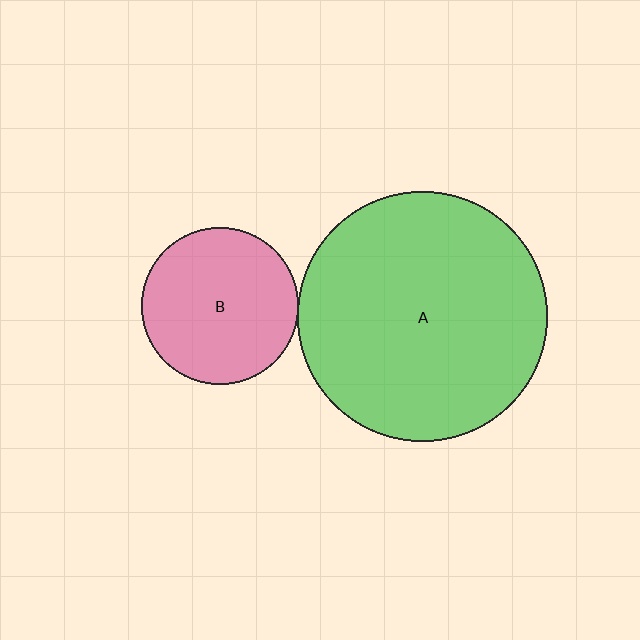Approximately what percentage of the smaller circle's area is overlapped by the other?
Approximately 5%.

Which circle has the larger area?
Circle A (green).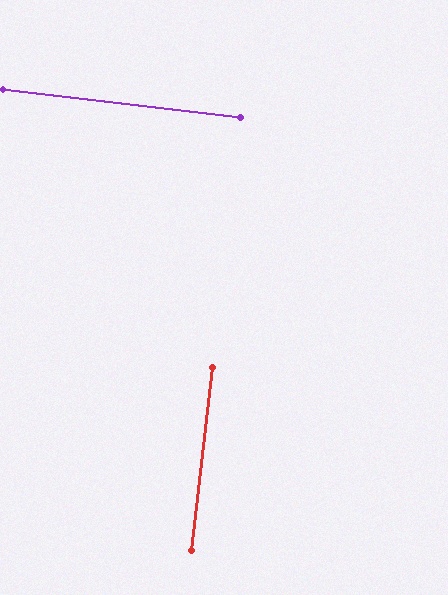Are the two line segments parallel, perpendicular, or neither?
Perpendicular — they meet at approximately 90°.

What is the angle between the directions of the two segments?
Approximately 90 degrees.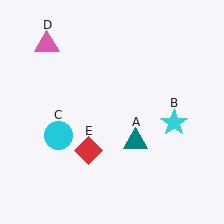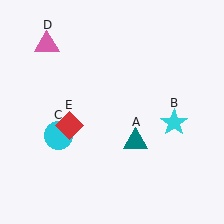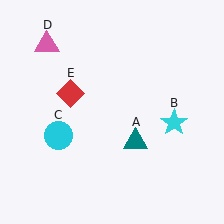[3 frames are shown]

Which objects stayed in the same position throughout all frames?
Teal triangle (object A) and cyan star (object B) and cyan circle (object C) and pink triangle (object D) remained stationary.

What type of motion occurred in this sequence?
The red diamond (object E) rotated clockwise around the center of the scene.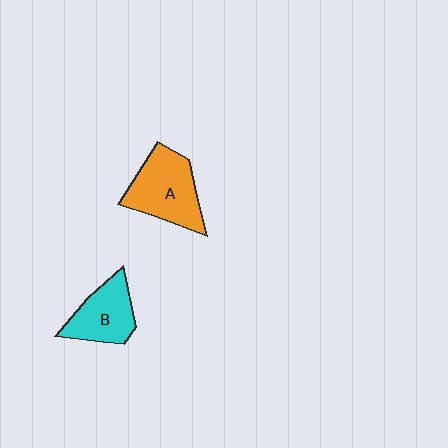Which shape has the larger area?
Shape A (orange).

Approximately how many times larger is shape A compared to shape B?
Approximately 1.3 times.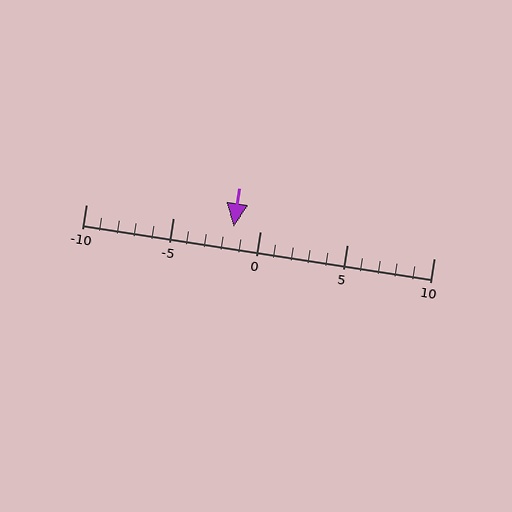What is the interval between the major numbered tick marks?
The major tick marks are spaced 5 units apart.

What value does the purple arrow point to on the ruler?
The purple arrow points to approximately -2.